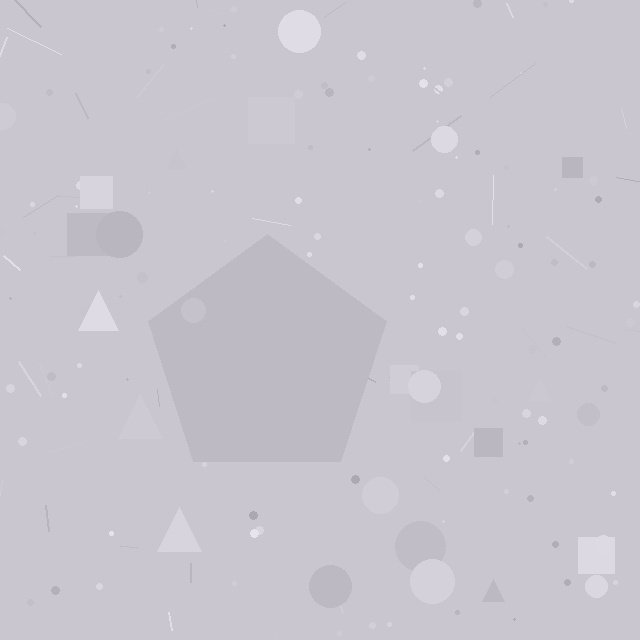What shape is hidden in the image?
A pentagon is hidden in the image.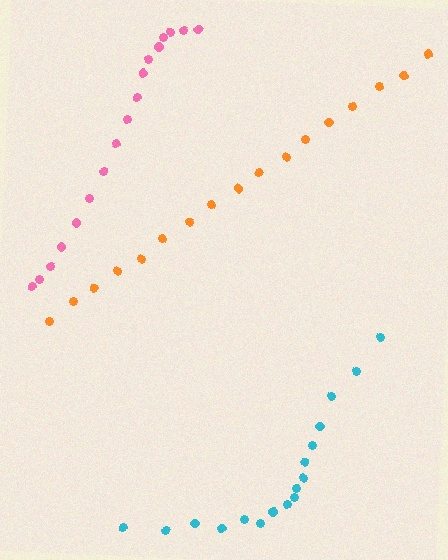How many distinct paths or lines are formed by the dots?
There are 3 distinct paths.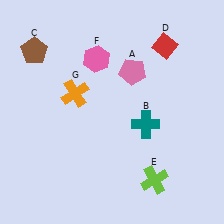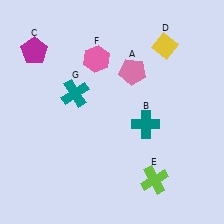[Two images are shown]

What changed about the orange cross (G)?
In Image 1, G is orange. In Image 2, it changed to teal.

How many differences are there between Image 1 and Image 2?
There are 3 differences between the two images.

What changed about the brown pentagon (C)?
In Image 1, C is brown. In Image 2, it changed to magenta.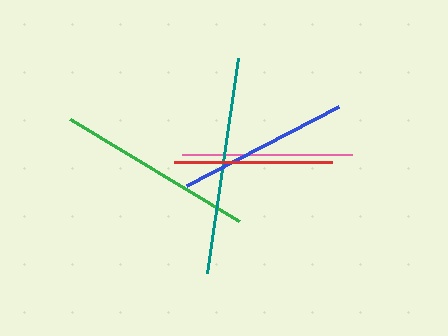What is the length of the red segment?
The red segment is approximately 158 pixels long.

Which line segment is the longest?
The teal line is the longest at approximately 217 pixels.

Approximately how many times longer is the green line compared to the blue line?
The green line is approximately 1.2 times the length of the blue line.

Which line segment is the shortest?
The red line is the shortest at approximately 158 pixels.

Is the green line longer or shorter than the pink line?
The green line is longer than the pink line.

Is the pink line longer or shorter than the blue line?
The blue line is longer than the pink line.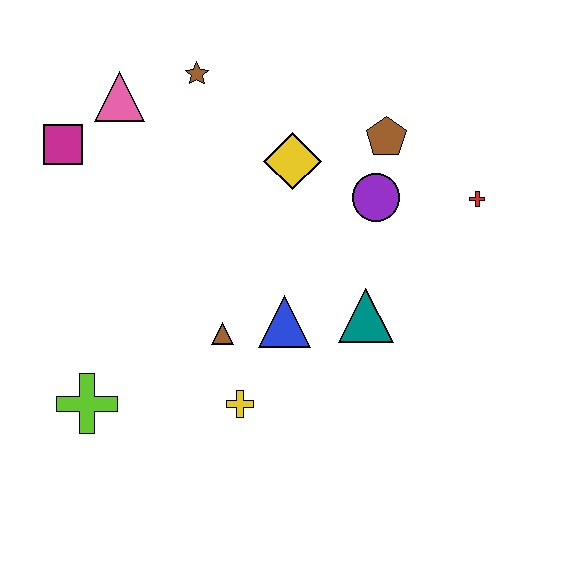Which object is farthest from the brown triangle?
The red cross is farthest from the brown triangle.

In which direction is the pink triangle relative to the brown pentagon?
The pink triangle is to the left of the brown pentagon.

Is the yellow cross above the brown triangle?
No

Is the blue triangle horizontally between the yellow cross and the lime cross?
No